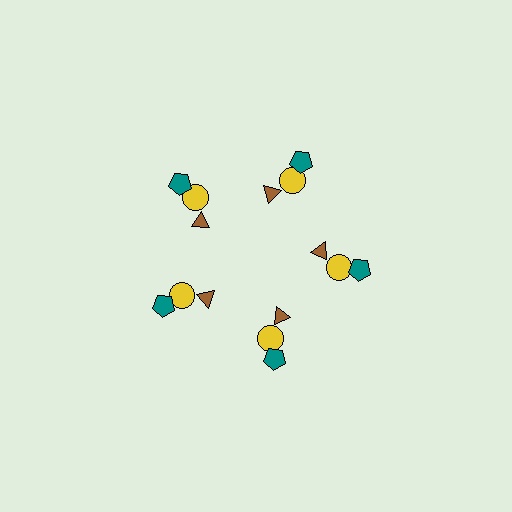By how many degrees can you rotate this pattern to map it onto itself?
The pattern maps onto itself every 72 degrees of rotation.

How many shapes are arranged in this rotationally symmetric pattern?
There are 15 shapes, arranged in 5 groups of 3.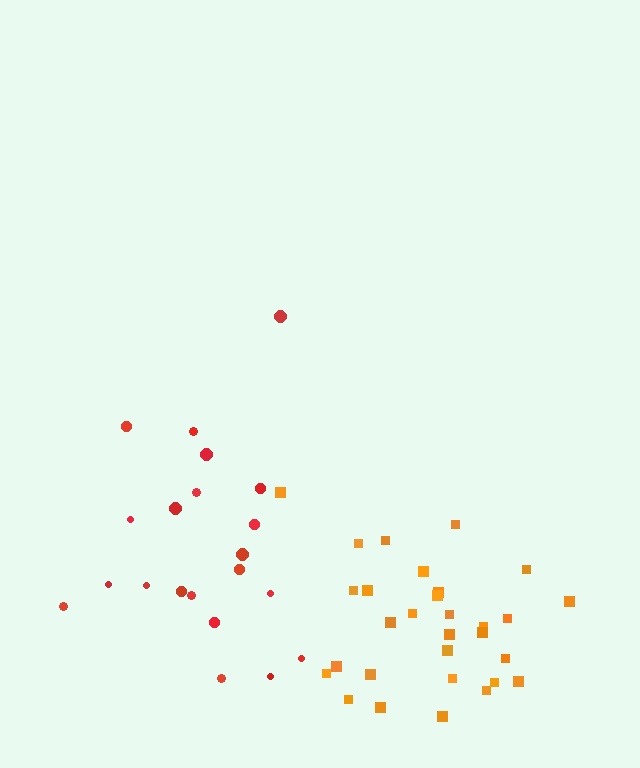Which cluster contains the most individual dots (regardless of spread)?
Orange (30).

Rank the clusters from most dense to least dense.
orange, red.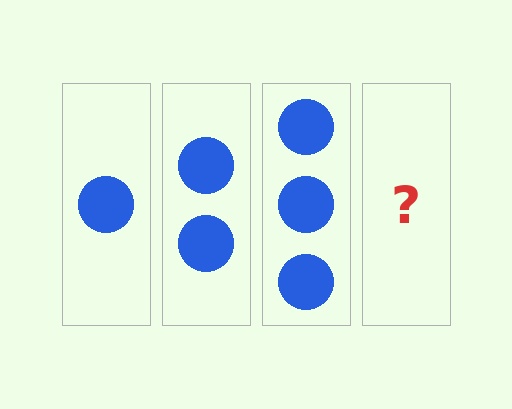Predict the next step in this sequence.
The next step is 4 circles.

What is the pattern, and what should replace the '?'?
The pattern is that each step adds one more circle. The '?' should be 4 circles.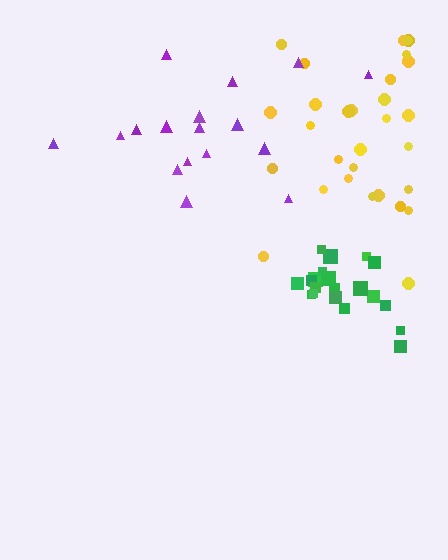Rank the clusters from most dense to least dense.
green, yellow, purple.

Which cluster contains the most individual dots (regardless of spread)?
Yellow (30).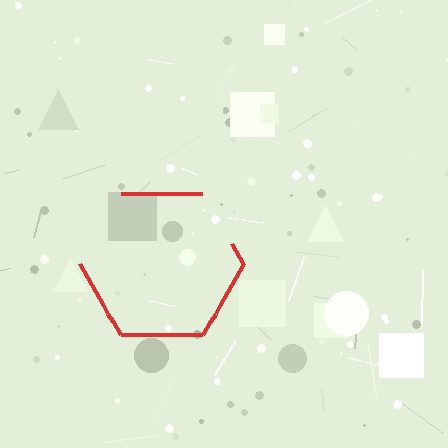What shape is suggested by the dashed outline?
The dashed outline suggests a hexagon.